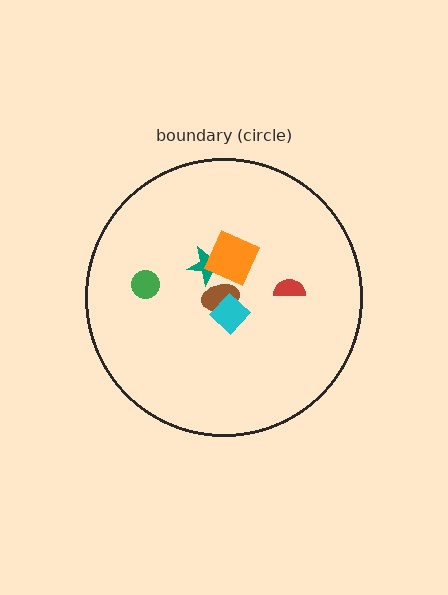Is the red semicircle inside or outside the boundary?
Inside.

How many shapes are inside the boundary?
6 inside, 0 outside.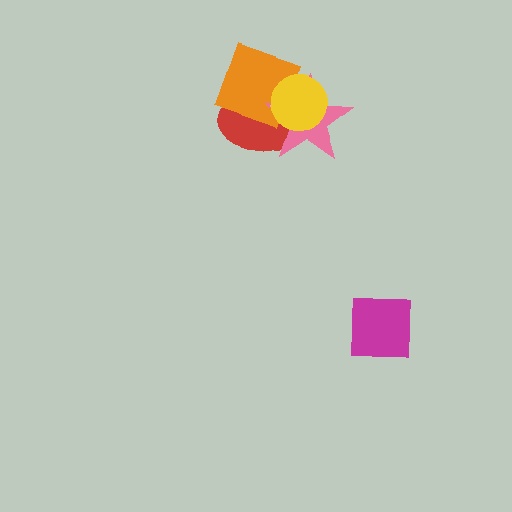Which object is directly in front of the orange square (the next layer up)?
The pink star is directly in front of the orange square.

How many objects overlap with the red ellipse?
3 objects overlap with the red ellipse.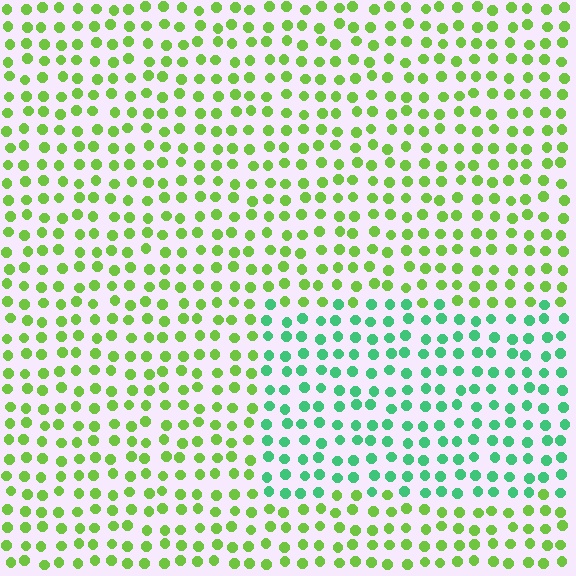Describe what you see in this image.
The image is filled with small lime elements in a uniform arrangement. A rectangle-shaped region is visible where the elements are tinted to a slightly different hue, forming a subtle color boundary.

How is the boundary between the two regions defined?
The boundary is defined purely by a slight shift in hue (about 48 degrees). Spacing, size, and orientation are identical on both sides.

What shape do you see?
I see a rectangle.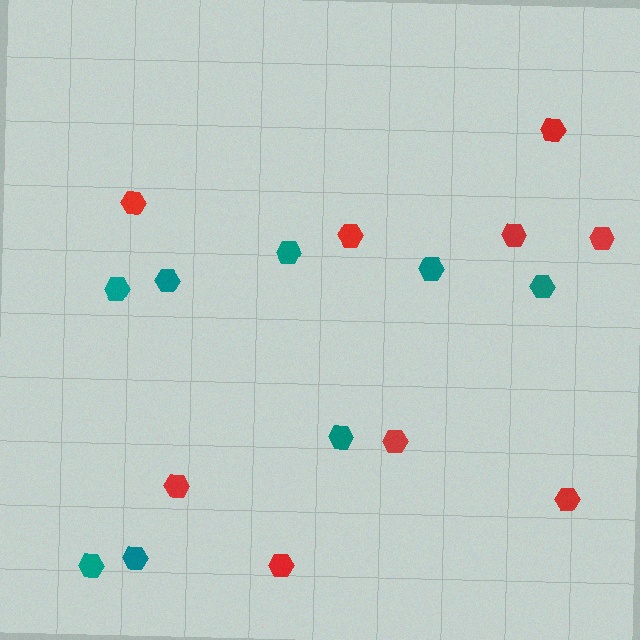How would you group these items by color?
There are 2 groups: one group of teal hexagons (8) and one group of red hexagons (9).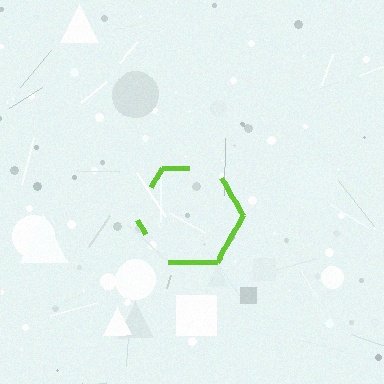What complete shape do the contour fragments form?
The contour fragments form a hexagon.